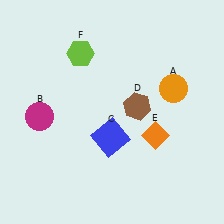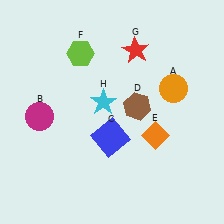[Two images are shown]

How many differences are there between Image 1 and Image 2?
There are 2 differences between the two images.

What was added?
A red star (G), a cyan star (H) were added in Image 2.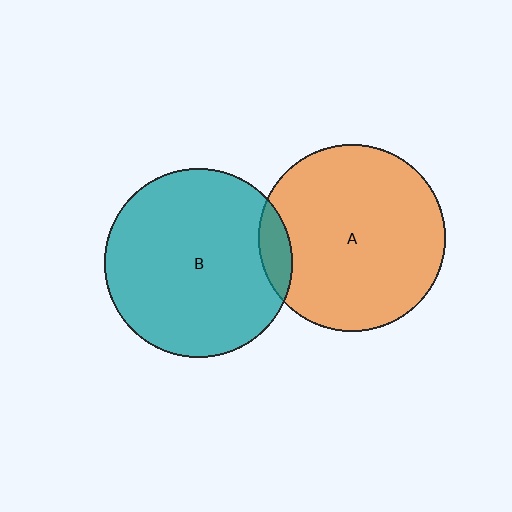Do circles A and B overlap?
Yes.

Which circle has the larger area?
Circle B (teal).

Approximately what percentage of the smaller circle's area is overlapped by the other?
Approximately 10%.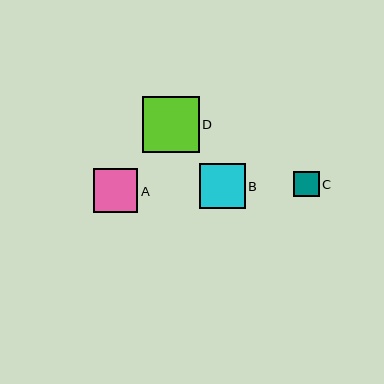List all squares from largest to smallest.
From largest to smallest: D, B, A, C.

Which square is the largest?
Square D is the largest with a size of approximately 56 pixels.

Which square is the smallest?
Square C is the smallest with a size of approximately 26 pixels.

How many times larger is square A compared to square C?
Square A is approximately 1.7 times the size of square C.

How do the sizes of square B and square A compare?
Square B and square A are approximately the same size.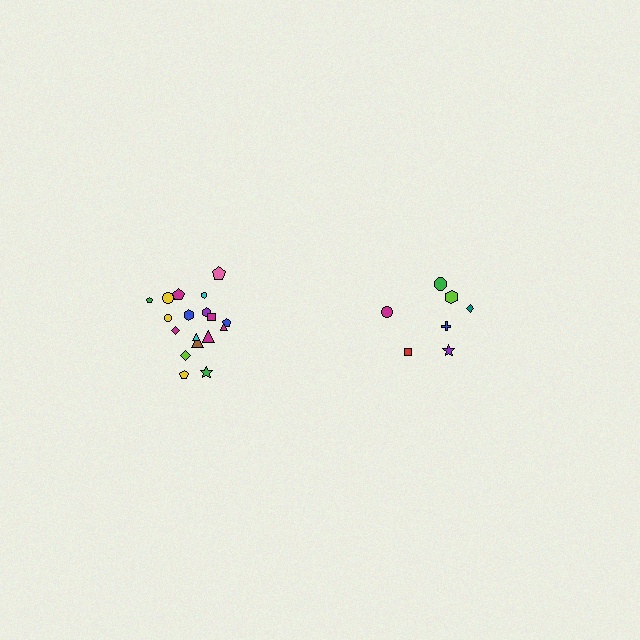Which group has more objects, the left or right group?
The left group.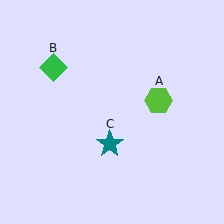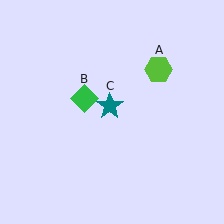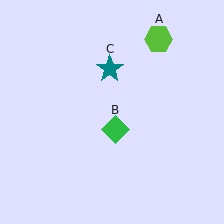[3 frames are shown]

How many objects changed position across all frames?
3 objects changed position: lime hexagon (object A), green diamond (object B), teal star (object C).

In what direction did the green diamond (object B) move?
The green diamond (object B) moved down and to the right.